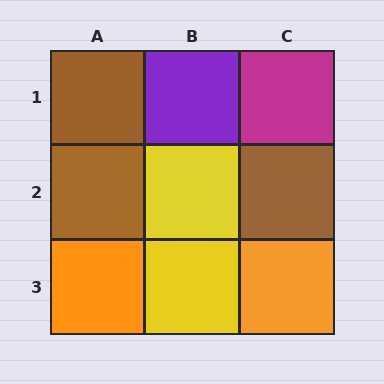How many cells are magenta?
1 cell is magenta.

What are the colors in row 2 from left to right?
Brown, yellow, brown.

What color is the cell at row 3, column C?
Orange.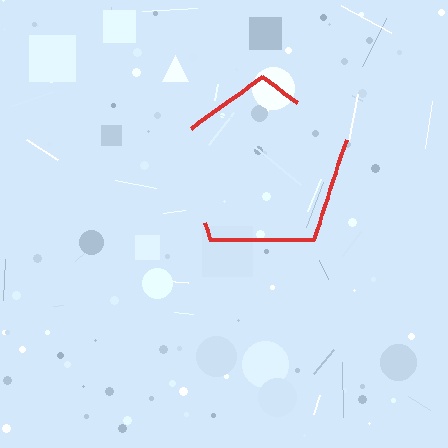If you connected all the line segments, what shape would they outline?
They would outline a pentagon.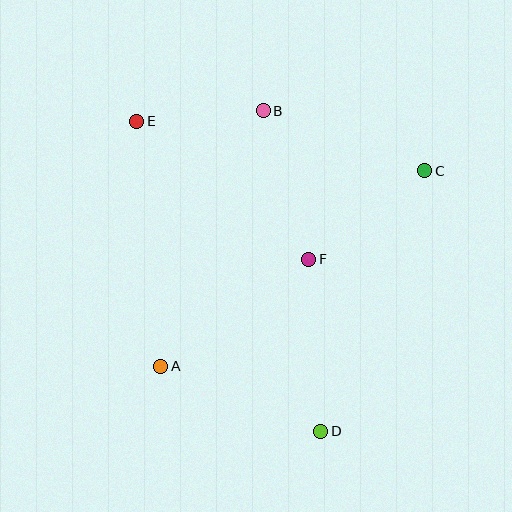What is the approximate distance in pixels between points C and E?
The distance between C and E is approximately 292 pixels.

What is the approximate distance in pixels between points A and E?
The distance between A and E is approximately 246 pixels.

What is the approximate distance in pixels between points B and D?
The distance between B and D is approximately 325 pixels.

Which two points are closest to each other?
Points B and E are closest to each other.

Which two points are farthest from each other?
Points D and E are farthest from each other.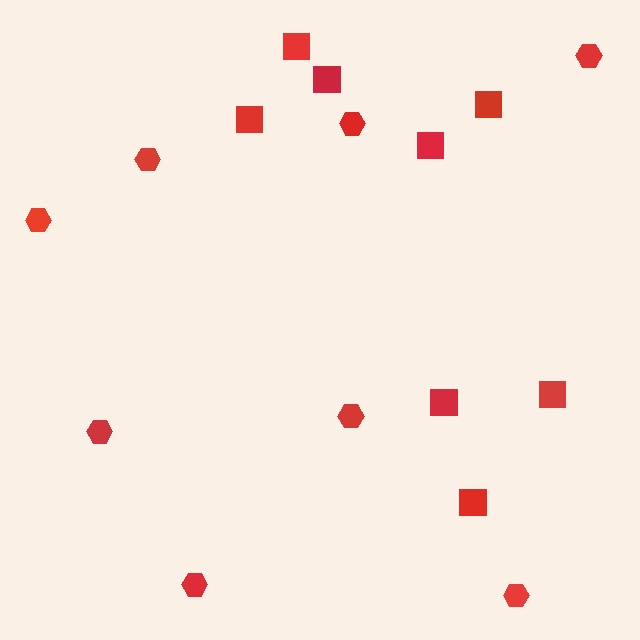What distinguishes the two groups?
There are 2 groups: one group of squares (8) and one group of hexagons (8).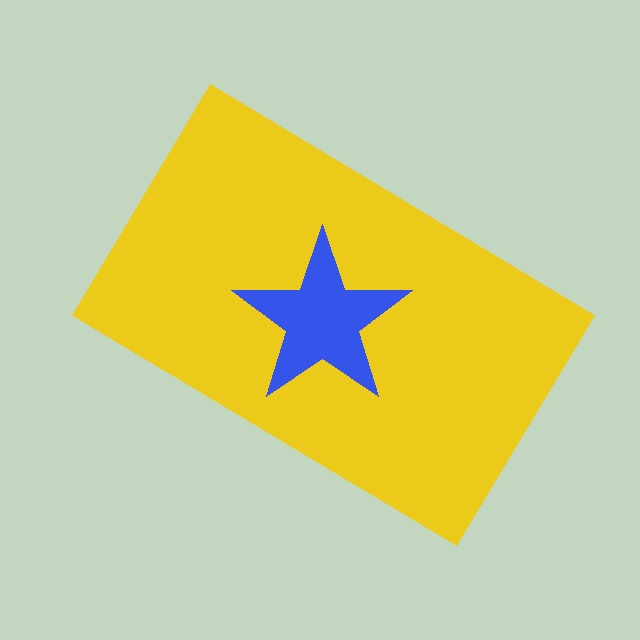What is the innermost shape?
The blue star.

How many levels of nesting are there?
2.